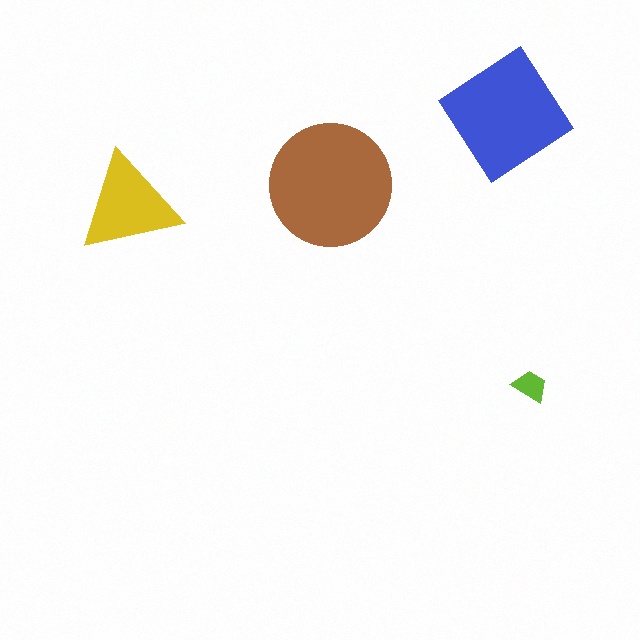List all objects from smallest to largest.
The lime trapezoid, the yellow triangle, the blue diamond, the brown circle.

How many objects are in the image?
There are 4 objects in the image.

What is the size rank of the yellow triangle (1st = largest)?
3rd.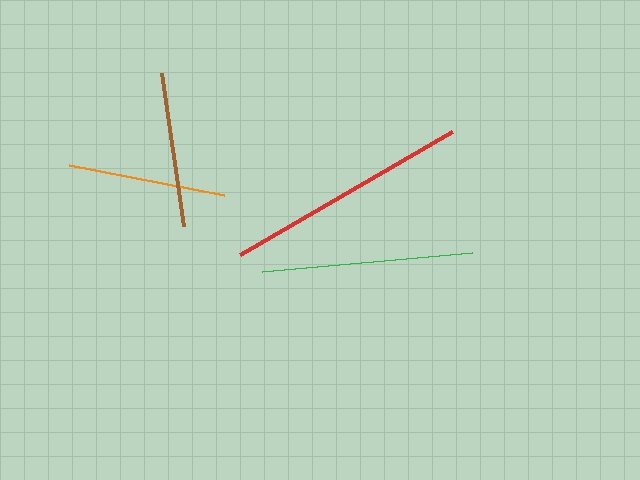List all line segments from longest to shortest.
From longest to shortest: red, green, orange, brown.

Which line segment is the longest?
The red line is the longest at approximately 245 pixels.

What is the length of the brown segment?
The brown segment is approximately 155 pixels long.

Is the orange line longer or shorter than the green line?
The green line is longer than the orange line.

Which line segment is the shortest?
The brown line is the shortest at approximately 155 pixels.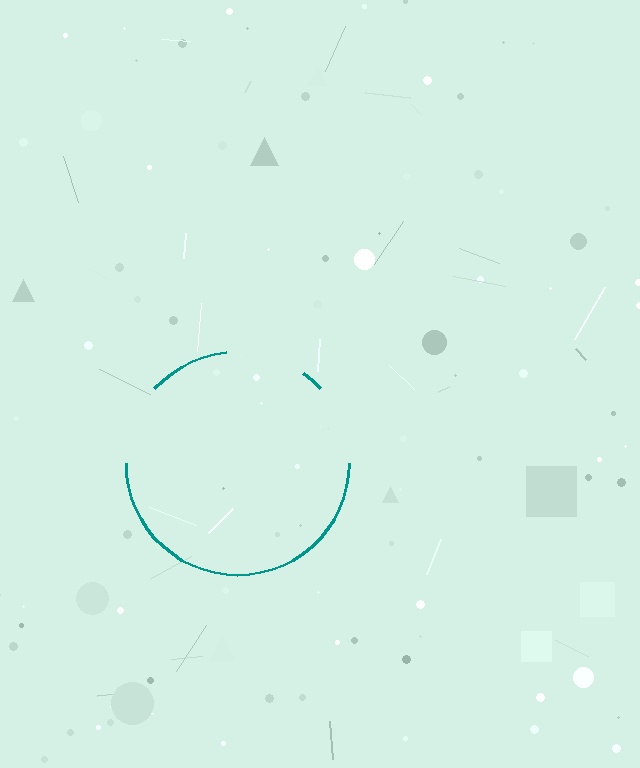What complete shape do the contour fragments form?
The contour fragments form a circle.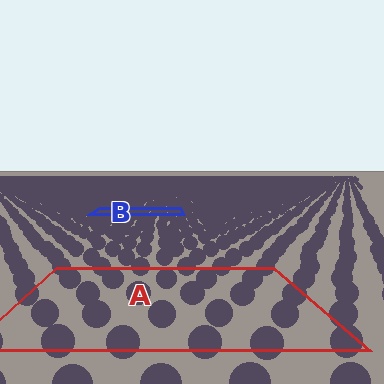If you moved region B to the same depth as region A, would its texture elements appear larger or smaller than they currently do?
They would appear larger. At a closer depth, the same texture elements are projected at a bigger on-screen size.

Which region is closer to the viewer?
Region A is closer. The texture elements there are larger and more spread out.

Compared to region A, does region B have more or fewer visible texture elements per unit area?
Region B has more texture elements per unit area — they are packed more densely because it is farther away.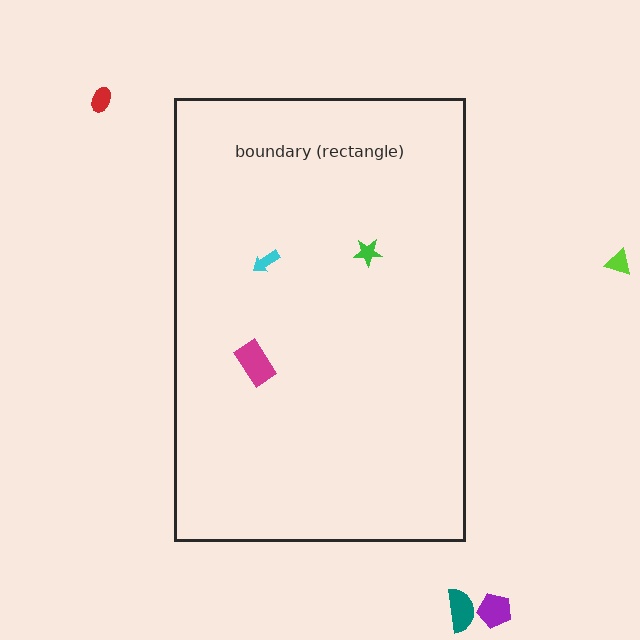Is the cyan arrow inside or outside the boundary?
Inside.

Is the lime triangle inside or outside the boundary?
Outside.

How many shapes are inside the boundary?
3 inside, 4 outside.